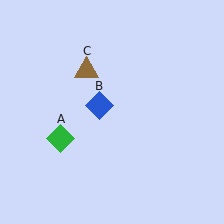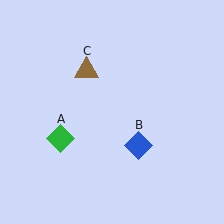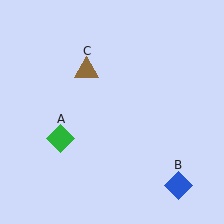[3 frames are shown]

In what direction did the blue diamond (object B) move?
The blue diamond (object B) moved down and to the right.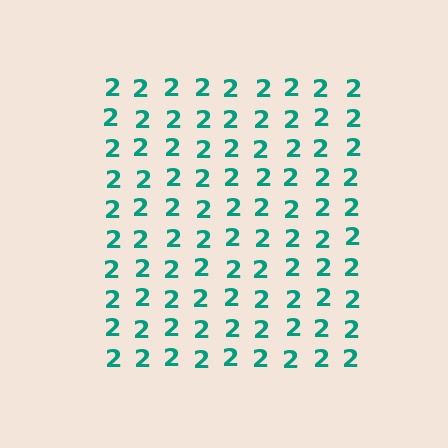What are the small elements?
The small elements are digit 2's.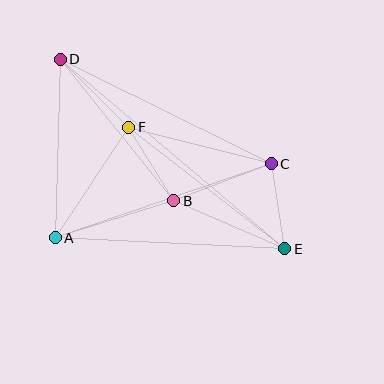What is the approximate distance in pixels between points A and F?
The distance between A and F is approximately 133 pixels.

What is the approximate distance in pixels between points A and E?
The distance between A and E is approximately 230 pixels.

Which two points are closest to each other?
Points C and E are closest to each other.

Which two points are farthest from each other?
Points D and E are farthest from each other.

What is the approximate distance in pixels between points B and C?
The distance between B and C is approximately 104 pixels.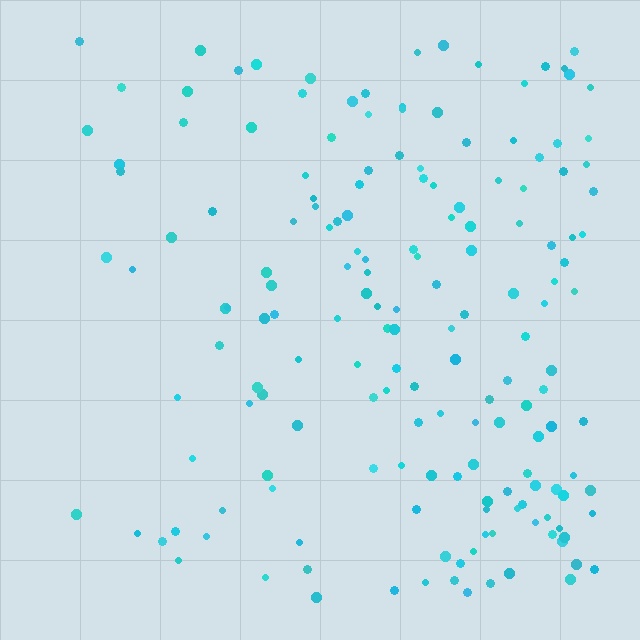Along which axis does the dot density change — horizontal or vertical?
Horizontal.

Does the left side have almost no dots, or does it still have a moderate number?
Still a moderate number, just noticeably fewer than the right.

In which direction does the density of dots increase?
From left to right, with the right side densest.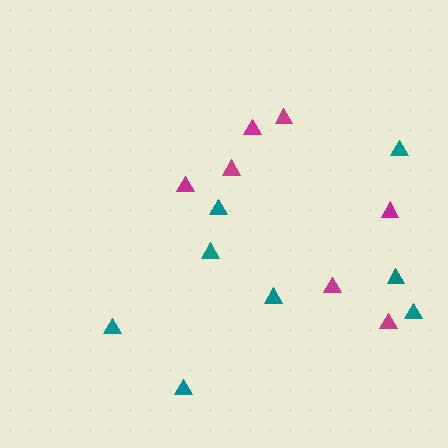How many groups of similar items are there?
There are 2 groups: one group of magenta triangles (7) and one group of teal triangles (8).